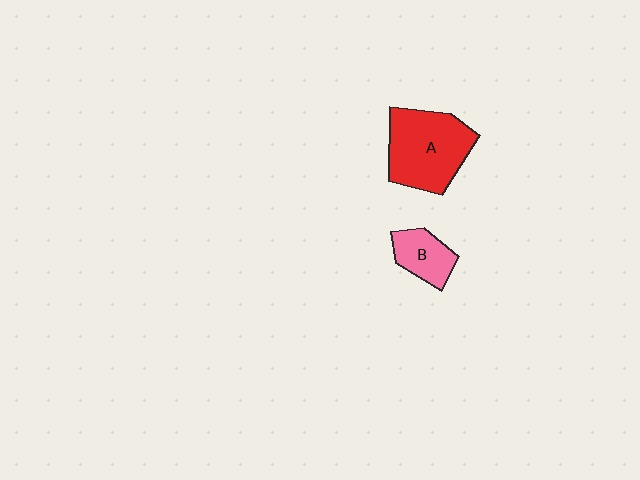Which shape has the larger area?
Shape A (red).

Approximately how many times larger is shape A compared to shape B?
Approximately 2.2 times.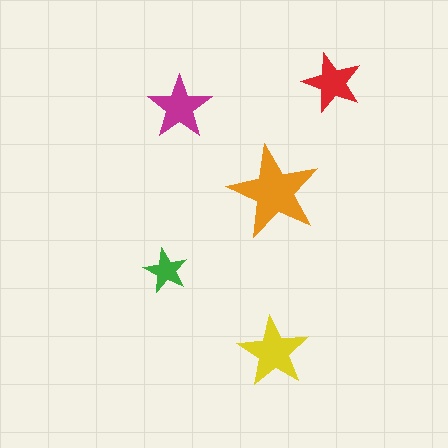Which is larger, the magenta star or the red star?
The magenta one.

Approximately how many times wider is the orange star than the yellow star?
About 1.5 times wider.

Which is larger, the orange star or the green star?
The orange one.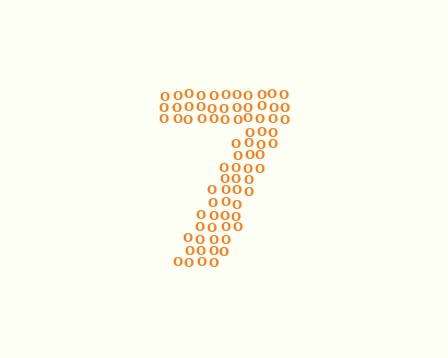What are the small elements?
The small elements are letter O's.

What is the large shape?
The large shape is the digit 7.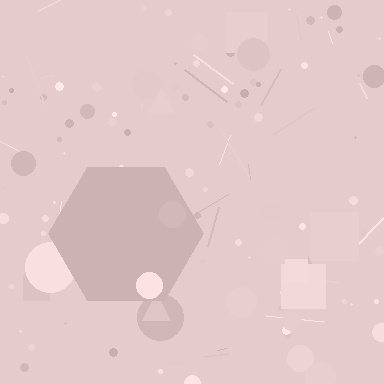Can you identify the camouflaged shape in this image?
The camouflaged shape is a hexagon.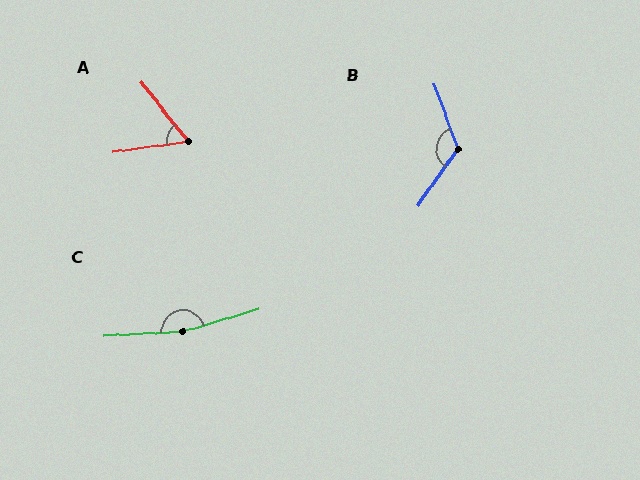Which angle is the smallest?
A, at approximately 60 degrees.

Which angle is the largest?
C, at approximately 167 degrees.